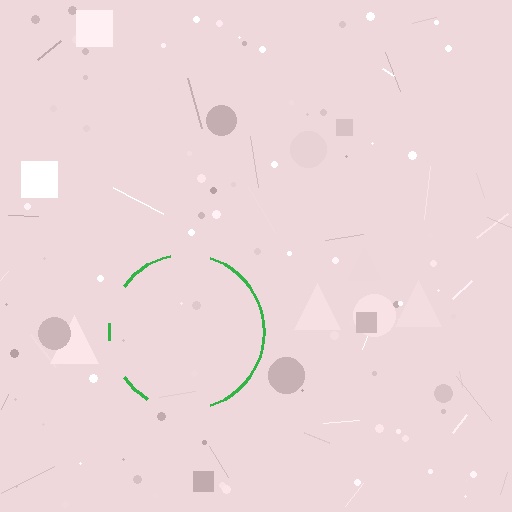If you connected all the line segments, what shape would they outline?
They would outline a circle.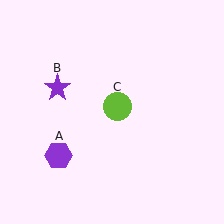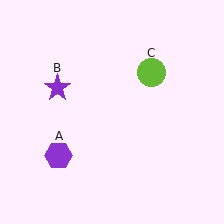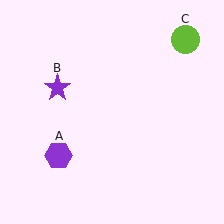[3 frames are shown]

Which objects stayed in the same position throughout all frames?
Purple hexagon (object A) and purple star (object B) remained stationary.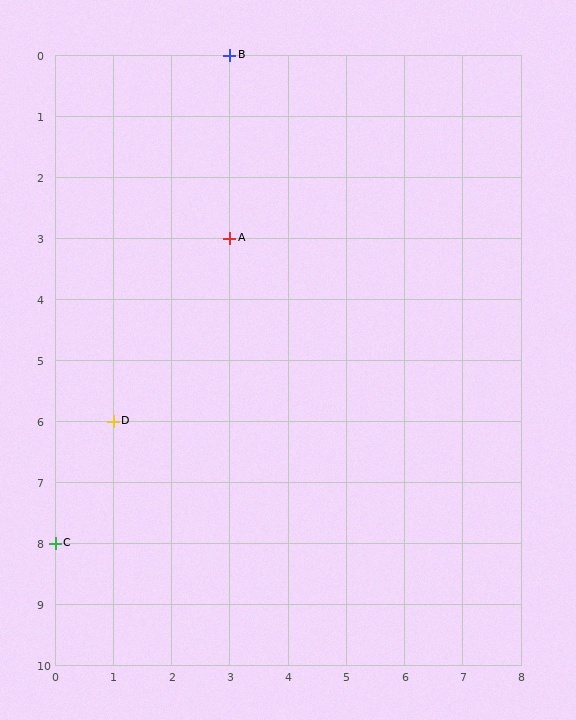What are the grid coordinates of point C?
Point C is at grid coordinates (0, 8).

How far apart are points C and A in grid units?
Points C and A are 3 columns and 5 rows apart (about 5.8 grid units diagonally).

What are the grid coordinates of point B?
Point B is at grid coordinates (3, 0).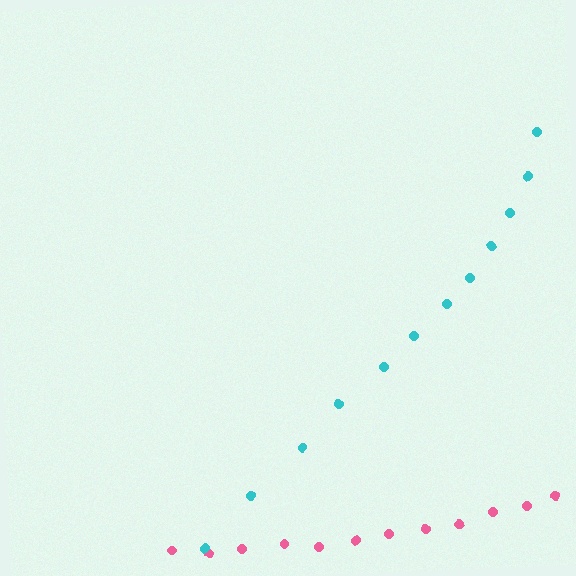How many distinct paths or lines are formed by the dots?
There are 2 distinct paths.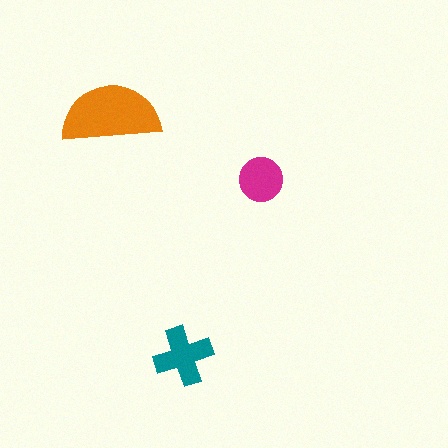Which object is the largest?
The orange semicircle.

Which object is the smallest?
The magenta circle.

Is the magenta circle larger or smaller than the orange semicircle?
Smaller.